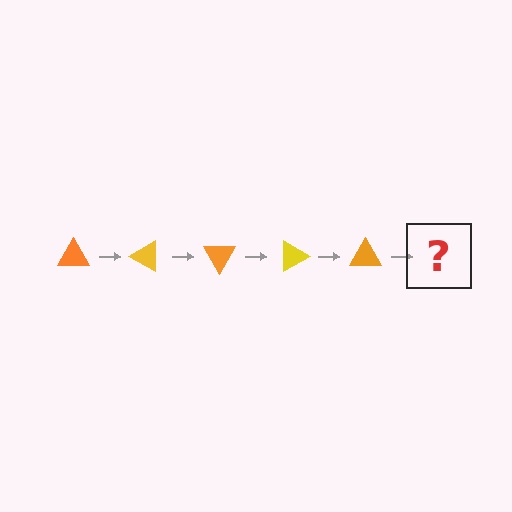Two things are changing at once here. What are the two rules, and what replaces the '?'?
The two rules are that it rotates 30 degrees each step and the color cycles through orange and yellow. The '?' should be a yellow triangle, rotated 150 degrees from the start.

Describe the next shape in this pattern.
It should be a yellow triangle, rotated 150 degrees from the start.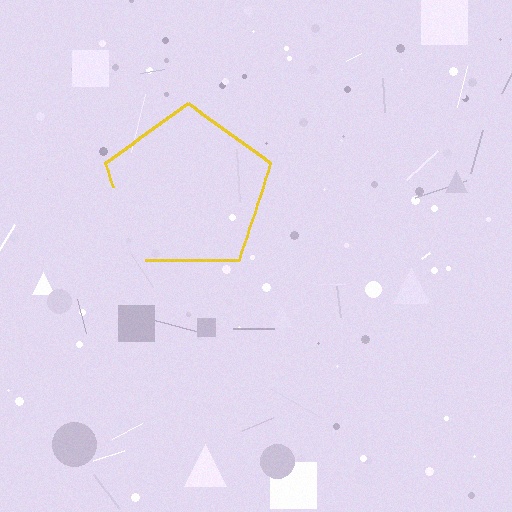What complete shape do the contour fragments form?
The contour fragments form a pentagon.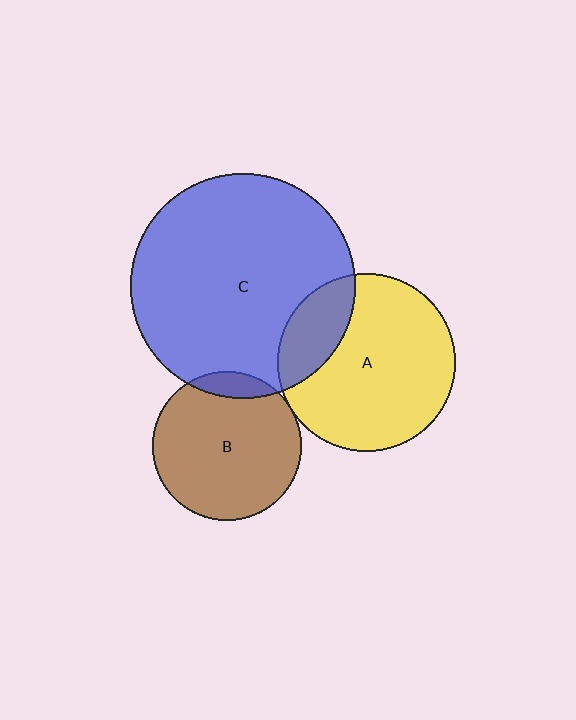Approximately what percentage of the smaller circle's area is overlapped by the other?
Approximately 5%.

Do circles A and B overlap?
Yes.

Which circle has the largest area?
Circle C (blue).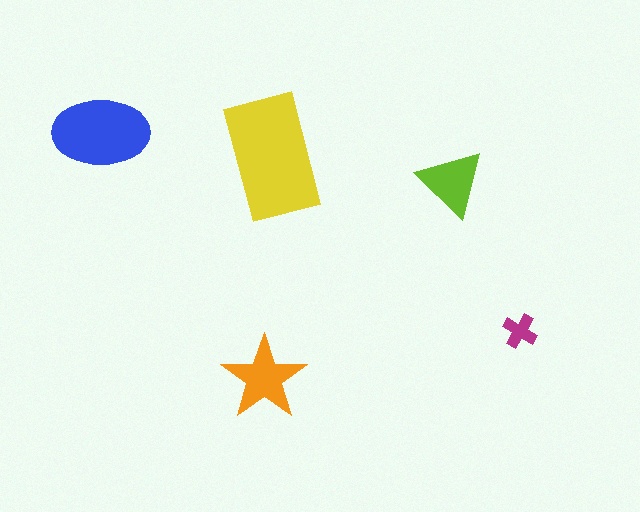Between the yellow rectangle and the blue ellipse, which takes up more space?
The yellow rectangle.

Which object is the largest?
The yellow rectangle.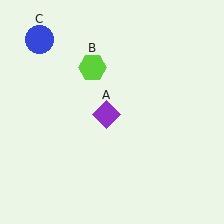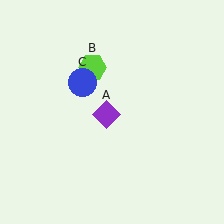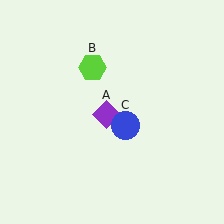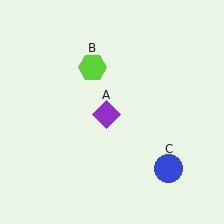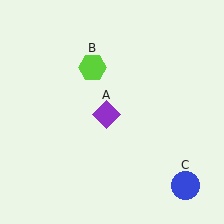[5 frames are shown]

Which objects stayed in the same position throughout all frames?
Purple diamond (object A) and lime hexagon (object B) remained stationary.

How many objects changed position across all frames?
1 object changed position: blue circle (object C).